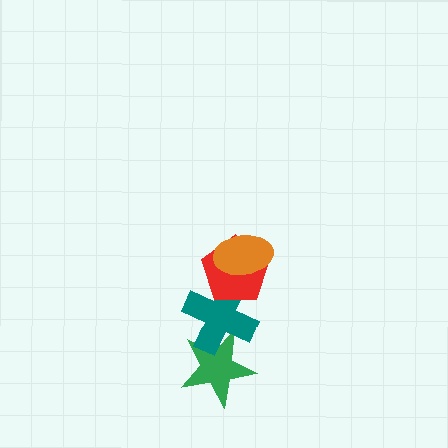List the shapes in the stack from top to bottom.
From top to bottom: the orange ellipse, the red pentagon, the teal cross, the green star.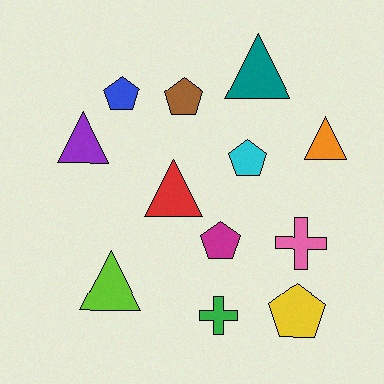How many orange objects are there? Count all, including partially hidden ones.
There is 1 orange object.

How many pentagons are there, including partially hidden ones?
There are 5 pentagons.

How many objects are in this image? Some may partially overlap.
There are 12 objects.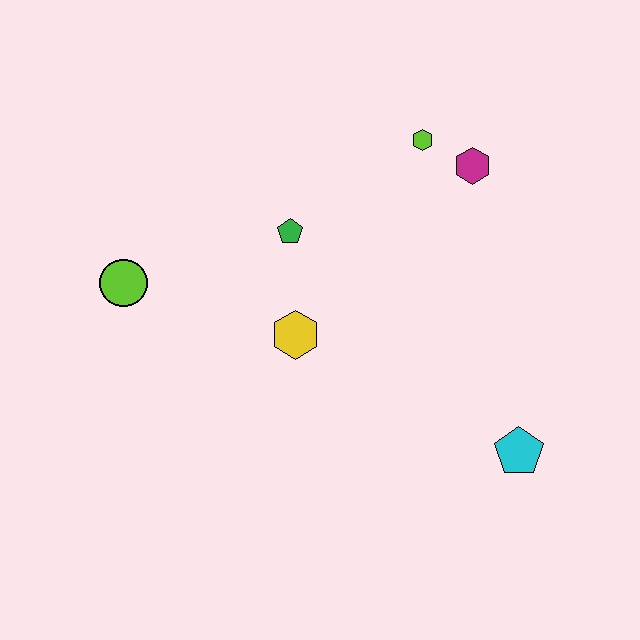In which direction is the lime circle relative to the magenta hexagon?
The lime circle is to the left of the magenta hexagon.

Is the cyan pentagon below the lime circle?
Yes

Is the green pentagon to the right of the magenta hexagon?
No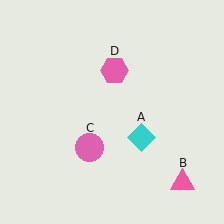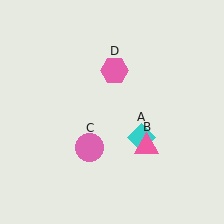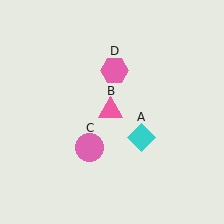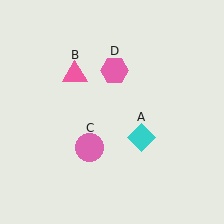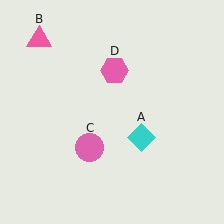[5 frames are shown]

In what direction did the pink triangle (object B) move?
The pink triangle (object B) moved up and to the left.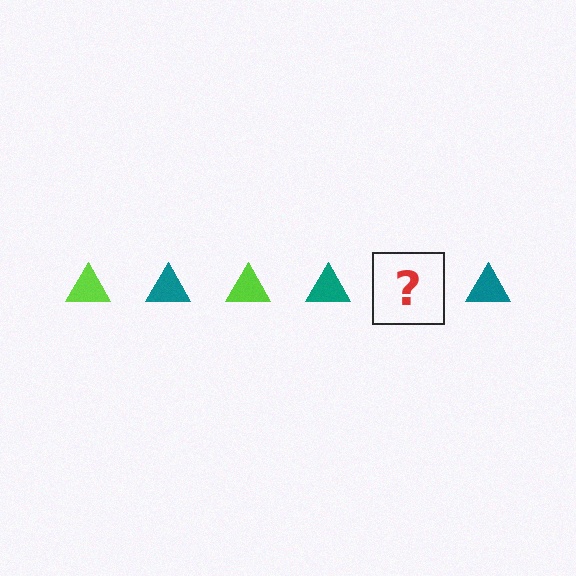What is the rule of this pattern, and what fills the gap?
The rule is that the pattern cycles through lime, teal triangles. The gap should be filled with a lime triangle.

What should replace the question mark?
The question mark should be replaced with a lime triangle.